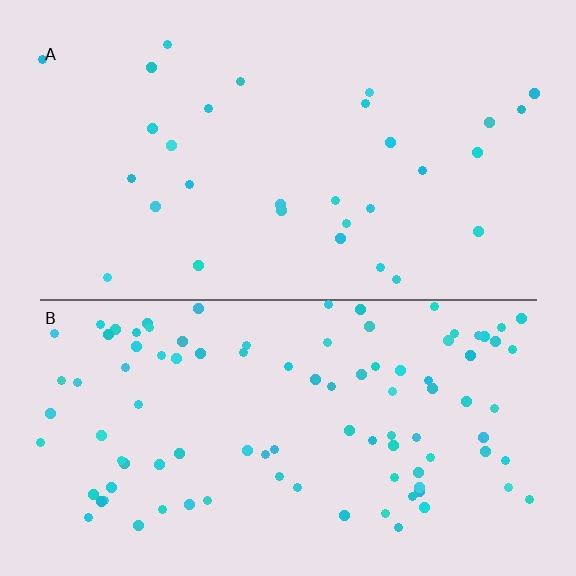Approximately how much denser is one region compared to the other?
Approximately 3.2× — region B over region A.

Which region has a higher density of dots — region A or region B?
B (the bottom).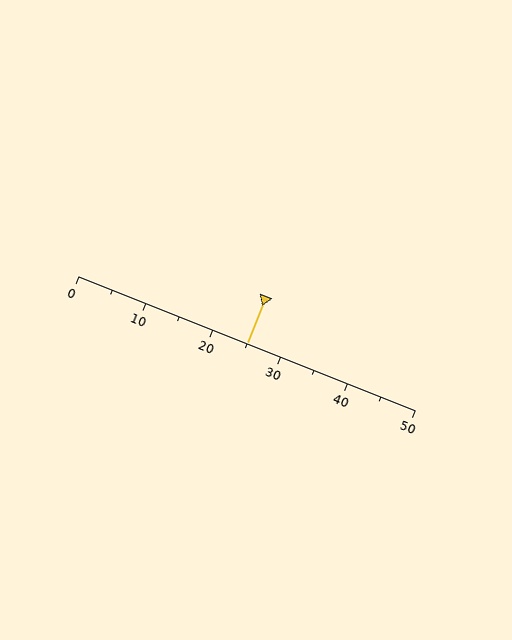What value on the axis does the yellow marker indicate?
The marker indicates approximately 25.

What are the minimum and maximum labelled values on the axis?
The axis runs from 0 to 50.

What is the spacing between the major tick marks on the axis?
The major ticks are spaced 10 apart.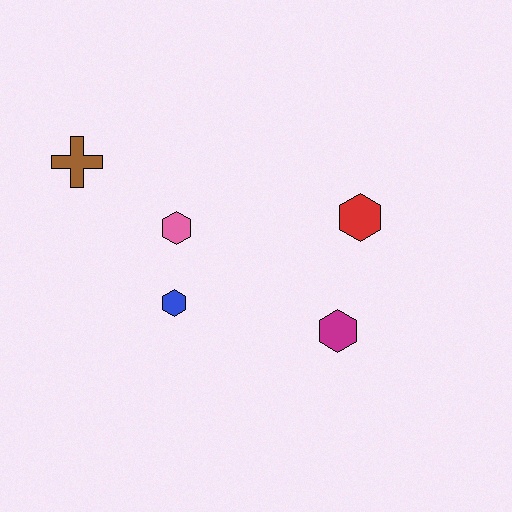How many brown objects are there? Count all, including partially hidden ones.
There is 1 brown object.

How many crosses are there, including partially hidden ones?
There is 1 cross.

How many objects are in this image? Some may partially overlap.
There are 5 objects.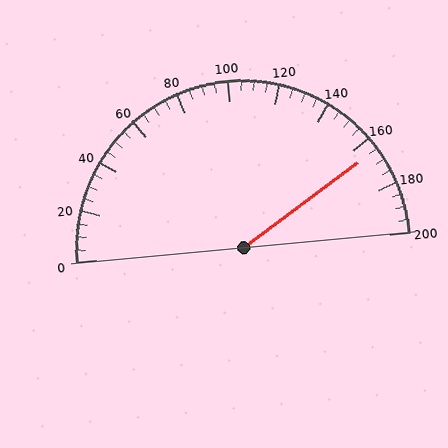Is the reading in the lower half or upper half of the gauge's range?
The reading is in the upper half of the range (0 to 200).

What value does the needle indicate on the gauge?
The needle indicates approximately 165.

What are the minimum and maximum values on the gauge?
The gauge ranges from 0 to 200.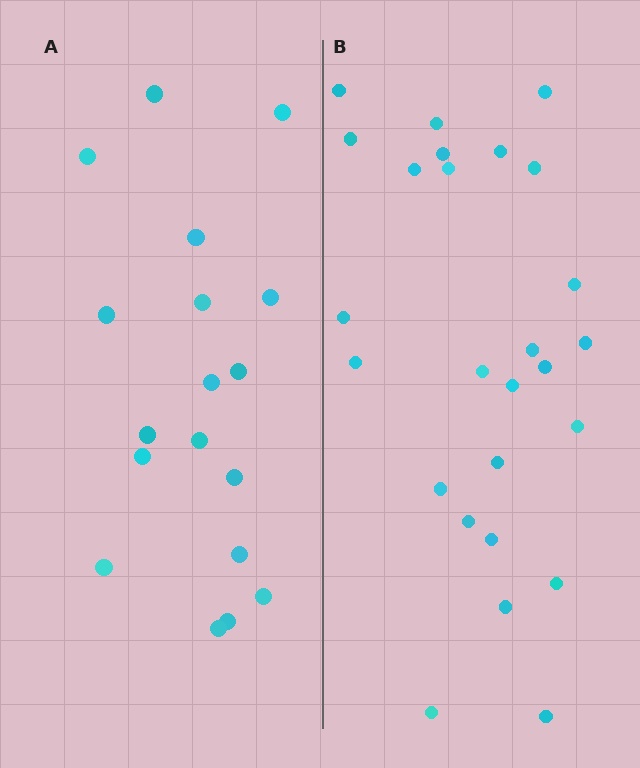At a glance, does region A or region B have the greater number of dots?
Region B (the right region) has more dots.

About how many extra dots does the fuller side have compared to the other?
Region B has roughly 8 or so more dots than region A.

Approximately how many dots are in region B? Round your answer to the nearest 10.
About 30 dots. (The exact count is 26, which rounds to 30.)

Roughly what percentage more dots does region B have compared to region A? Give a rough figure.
About 45% more.